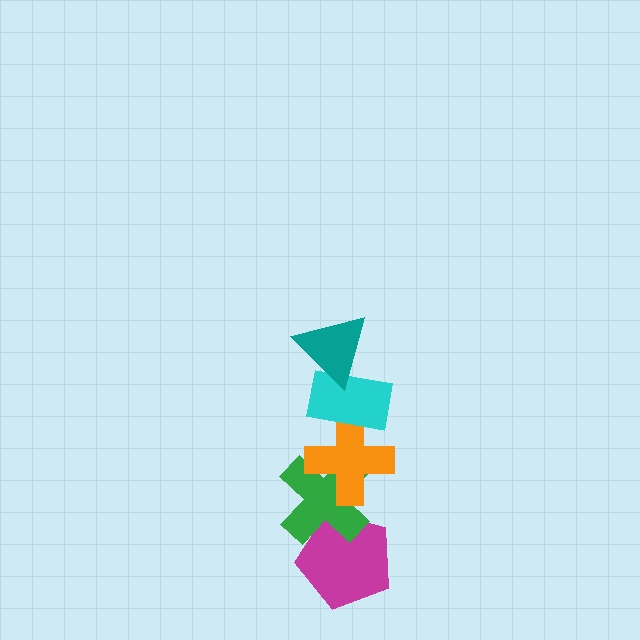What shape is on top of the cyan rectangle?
The teal triangle is on top of the cyan rectangle.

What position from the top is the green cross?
The green cross is 4th from the top.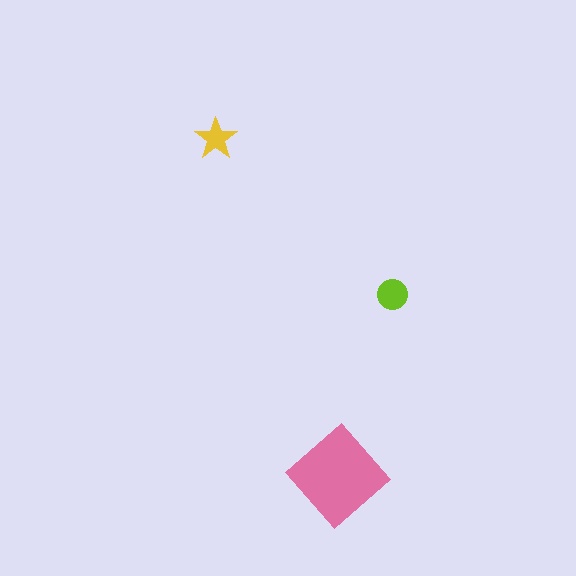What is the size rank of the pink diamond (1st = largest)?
1st.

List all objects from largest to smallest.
The pink diamond, the lime circle, the yellow star.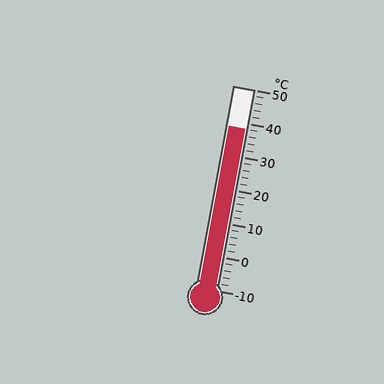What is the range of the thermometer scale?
The thermometer scale ranges from -10°C to 50°C.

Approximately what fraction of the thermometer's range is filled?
The thermometer is filled to approximately 80% of its range.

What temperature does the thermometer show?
The thermometer shows approximately 38°C.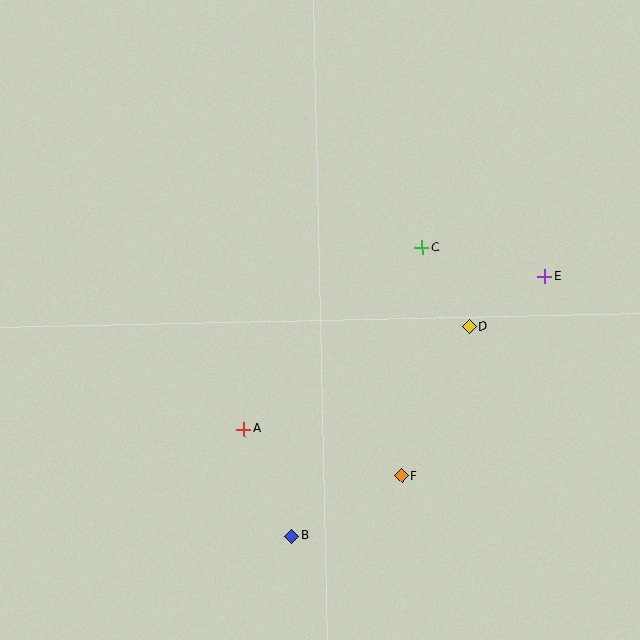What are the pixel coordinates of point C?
Point C is at (422, 248).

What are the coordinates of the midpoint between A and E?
The midpoint between A and E is at (394, 353).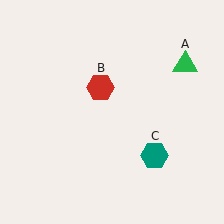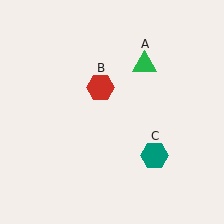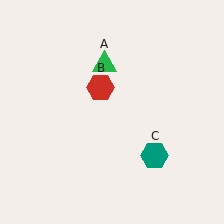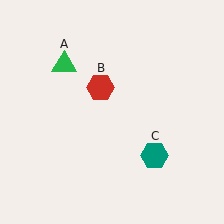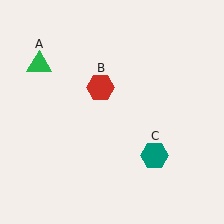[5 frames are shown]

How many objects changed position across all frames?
1 object changed position: green triangle (object A).